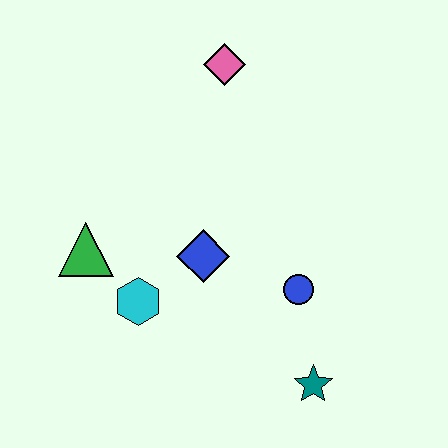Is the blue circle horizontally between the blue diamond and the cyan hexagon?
No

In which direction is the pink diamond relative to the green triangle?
The pink diamond is above the green triangle.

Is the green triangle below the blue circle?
No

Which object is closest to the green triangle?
The cyan hexagon is closest to the green triangle.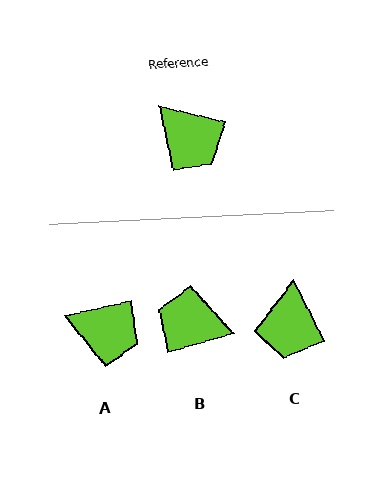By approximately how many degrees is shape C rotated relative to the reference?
Approximately 51 degrees clockwise.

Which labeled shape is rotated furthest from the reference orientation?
B, about 151 degrees away.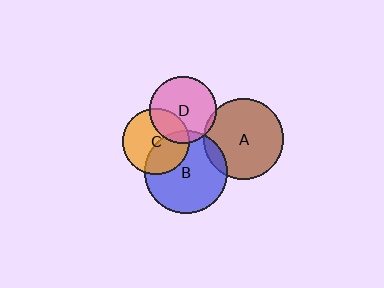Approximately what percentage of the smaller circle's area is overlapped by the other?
Approximately 25%.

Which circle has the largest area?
Circle B (blue).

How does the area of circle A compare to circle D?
Approximately 1.4 times.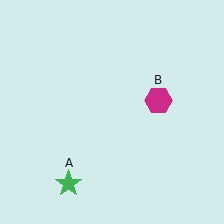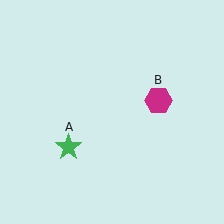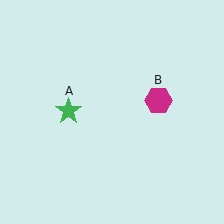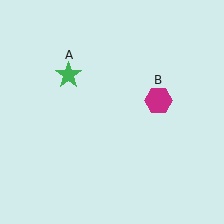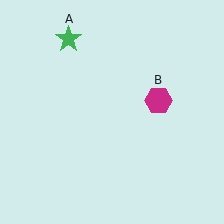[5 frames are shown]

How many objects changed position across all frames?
1 object changed position: green star (object A).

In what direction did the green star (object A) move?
The green star (object A) moved up.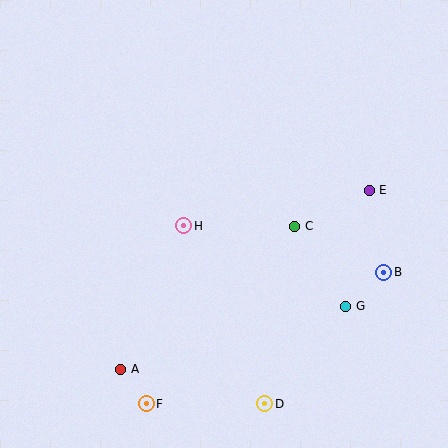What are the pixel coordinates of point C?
Point C is at (295, 226).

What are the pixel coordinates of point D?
Point D is at (265, 404).